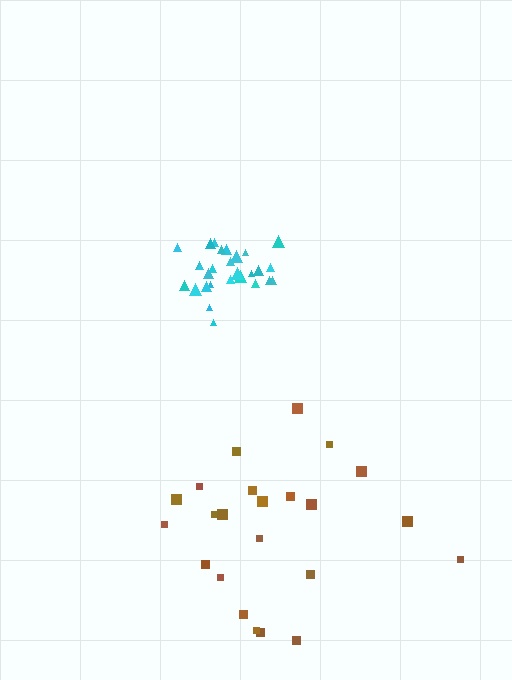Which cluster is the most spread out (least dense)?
Brown.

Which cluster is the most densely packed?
Cyan.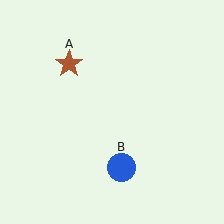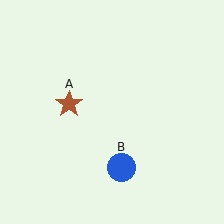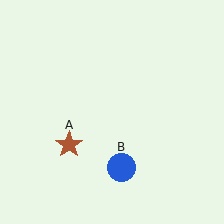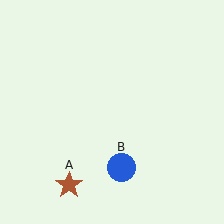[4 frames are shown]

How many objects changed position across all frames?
1 object changed position: brown star (object A).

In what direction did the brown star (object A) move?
The brown star (object A) moved down.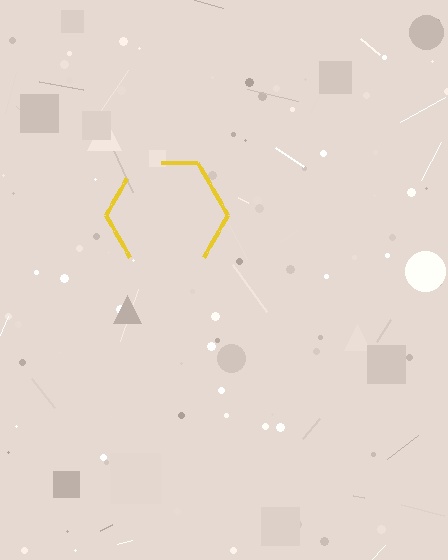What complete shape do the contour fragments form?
The contour fragments form a hexagon.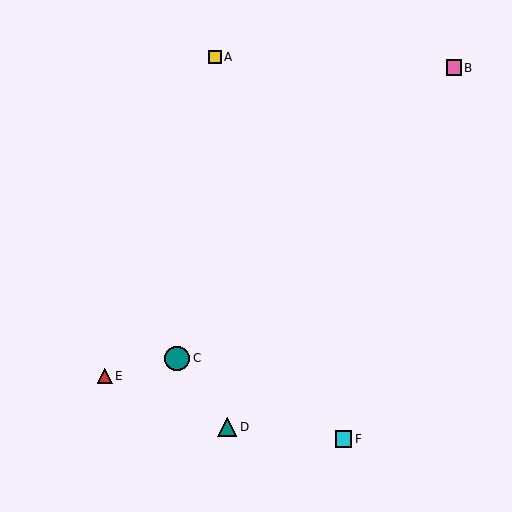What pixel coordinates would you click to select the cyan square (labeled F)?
Click at (344, 439) to select the cyan square F.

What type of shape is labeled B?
Shape B is a pink square.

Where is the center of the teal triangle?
The center of the teal triangle is at (227, 427).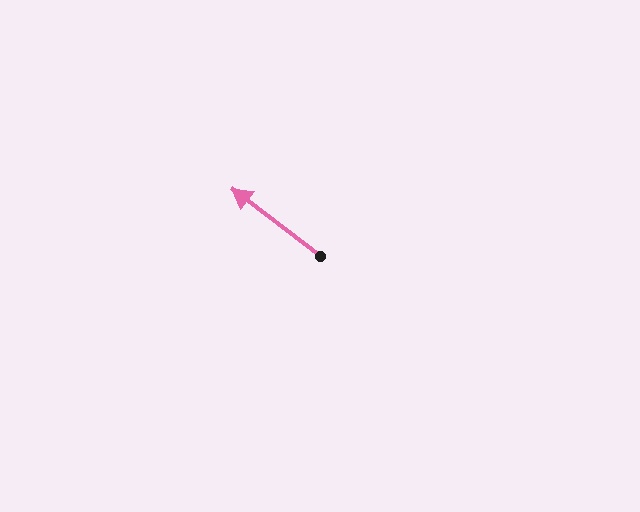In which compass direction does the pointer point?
Northwest.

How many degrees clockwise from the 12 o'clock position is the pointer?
Approximately 307 degrees.